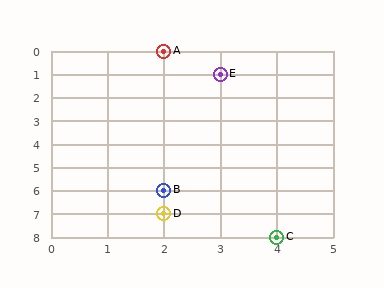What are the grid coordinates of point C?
Point C is at grid coordinates (4, 8).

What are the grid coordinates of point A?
Point A is at grid coordinates (2, 0).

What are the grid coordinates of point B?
Point B is at grid coordinates (2, 6).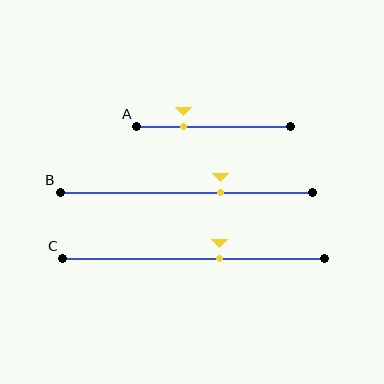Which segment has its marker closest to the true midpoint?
Segment C has its marker closest to the true midpoint.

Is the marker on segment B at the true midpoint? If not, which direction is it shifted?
No, the marker on segment B is shifted to the right by about 14% of the segment length.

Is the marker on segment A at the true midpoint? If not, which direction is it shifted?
No, the marker on segment A is shifted to the left by about 19% of the segment length.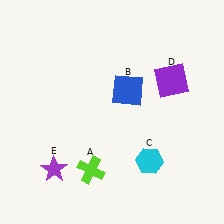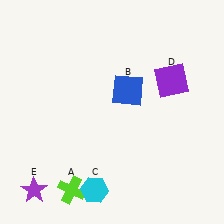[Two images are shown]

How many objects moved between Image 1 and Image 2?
3 objects moved between the two images.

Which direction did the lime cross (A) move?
The lime cross (A) moved down.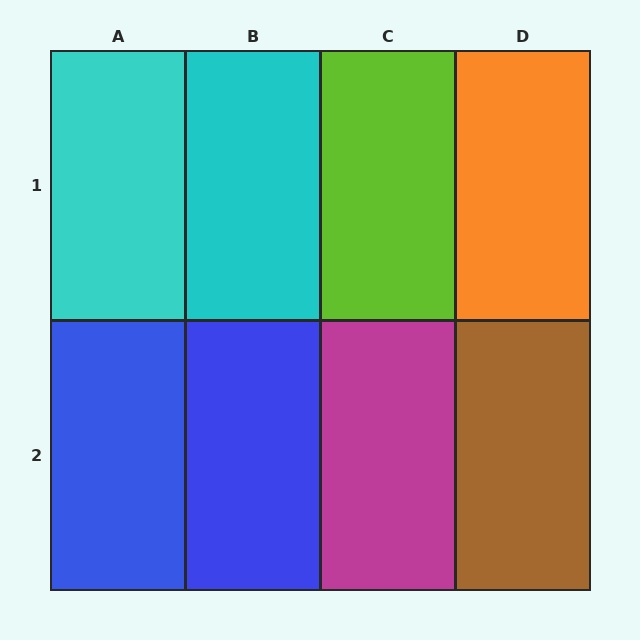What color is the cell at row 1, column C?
Lime.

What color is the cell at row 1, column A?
Cyan.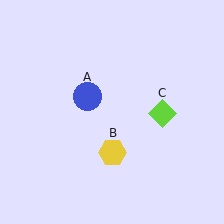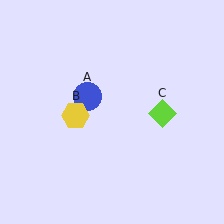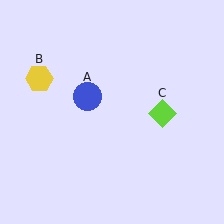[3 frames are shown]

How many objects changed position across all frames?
1 object changed position: yellow hexagon (object B).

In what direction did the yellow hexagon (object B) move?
The yellow hexagon (object B) moved up and to the left.